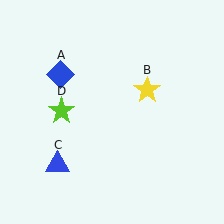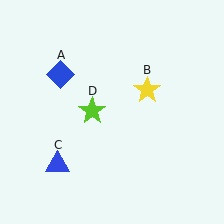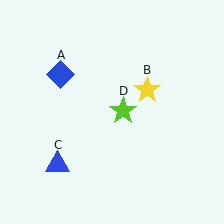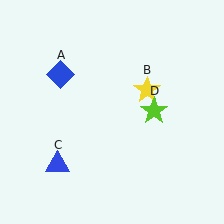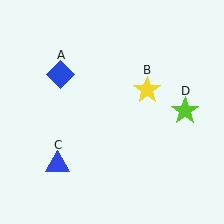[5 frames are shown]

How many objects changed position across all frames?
1 object changed position: lime star (object D).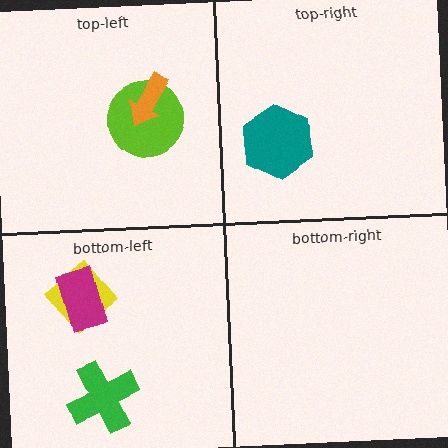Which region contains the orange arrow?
The top-left region.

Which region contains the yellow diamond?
The bottom-left region.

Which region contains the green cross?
The bottom-left region.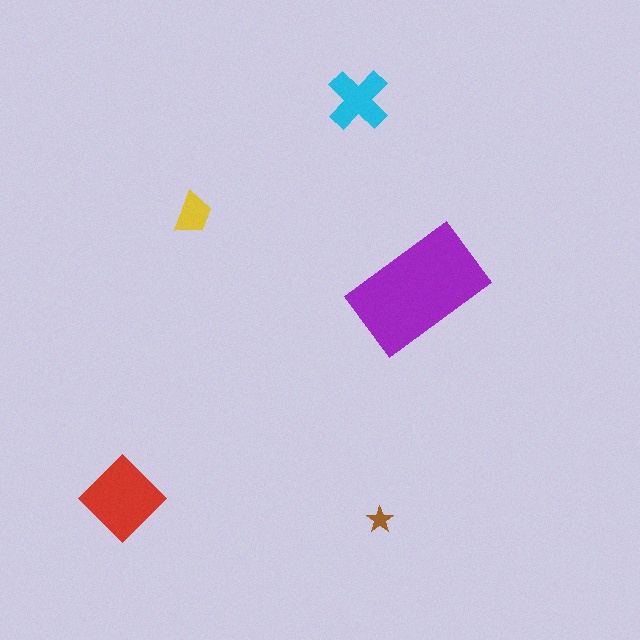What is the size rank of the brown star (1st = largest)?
5th.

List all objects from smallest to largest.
The brown star, the yellow trapezoid, the cyan cross, the red diamond, the purple rectangle.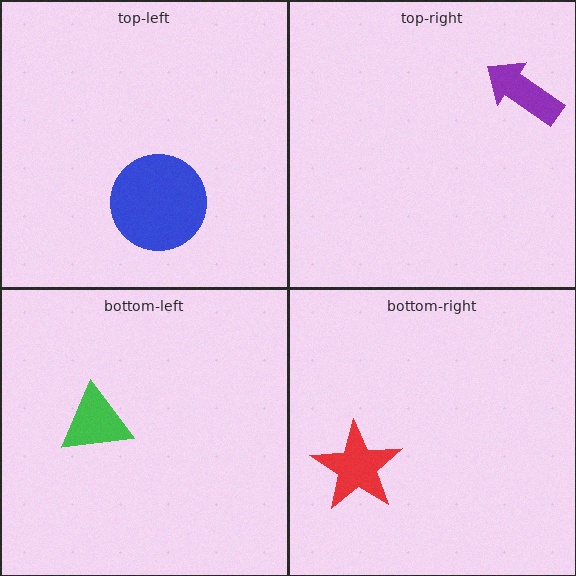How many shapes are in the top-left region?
1.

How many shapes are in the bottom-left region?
1.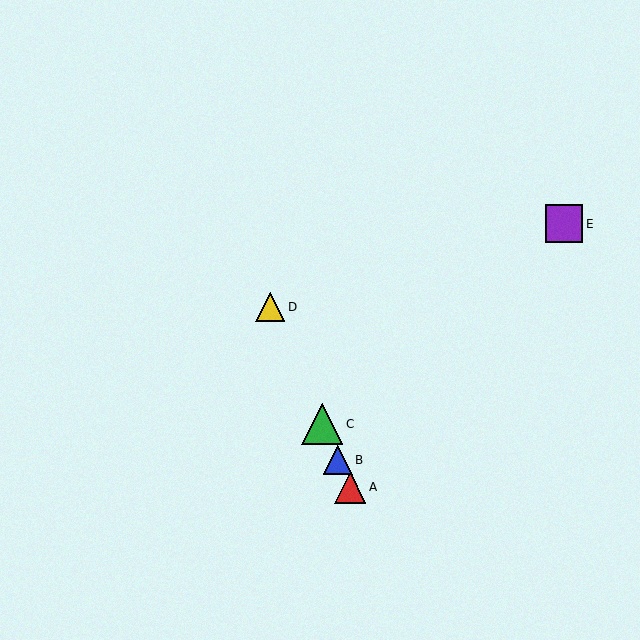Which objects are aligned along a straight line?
Objects A, B, C, D are aligned along a straight line.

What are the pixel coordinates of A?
Object A is at (350, 487).